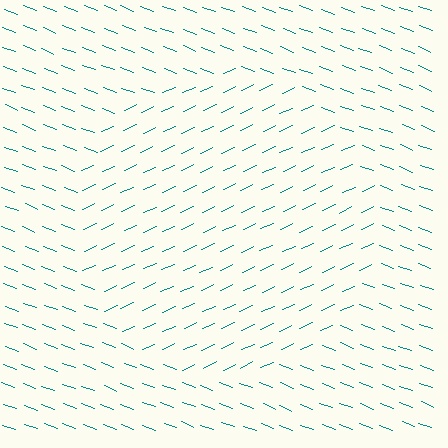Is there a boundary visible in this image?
Yes, there is a texture boundary formed by a change in line orientation.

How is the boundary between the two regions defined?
The boundary is defined purely by a change in line orientation (approximately 45 degrees difference). All lines are the same color and thickness.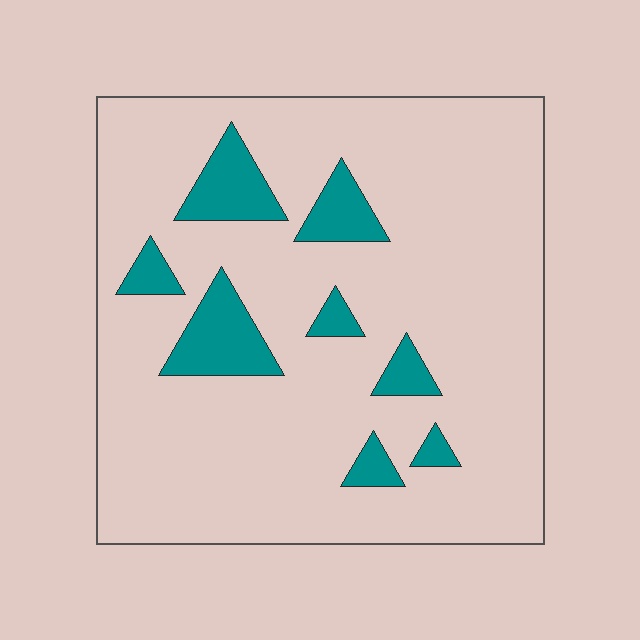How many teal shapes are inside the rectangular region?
8.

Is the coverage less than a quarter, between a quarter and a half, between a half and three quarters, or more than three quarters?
Less than a quarter.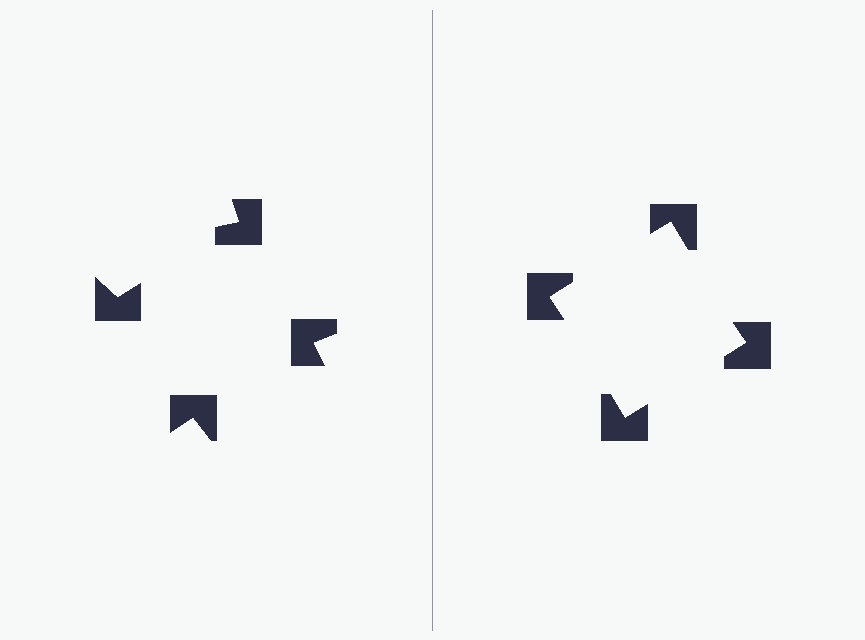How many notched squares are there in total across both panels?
8 — 4 on each side.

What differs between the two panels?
The notched squares are positioned identically on both sides; only the wedge orientations differ. On the right they align to a square; on the left they are misaligned.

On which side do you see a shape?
An illusory square appears on the right side. On the left side the wedge cuts are rotated, so no coherent shape forms.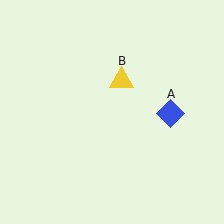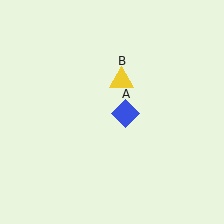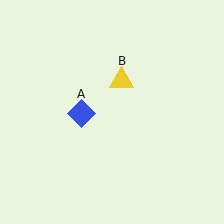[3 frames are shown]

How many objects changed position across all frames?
1 object changed position: blue diamond (object A).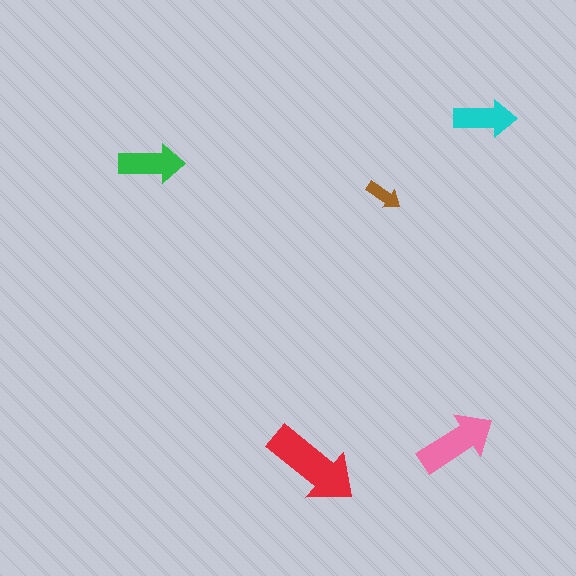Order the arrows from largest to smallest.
the red one, the pink one, the green one, the cyan one, the brown one.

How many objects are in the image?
There are 5 objects in the image.